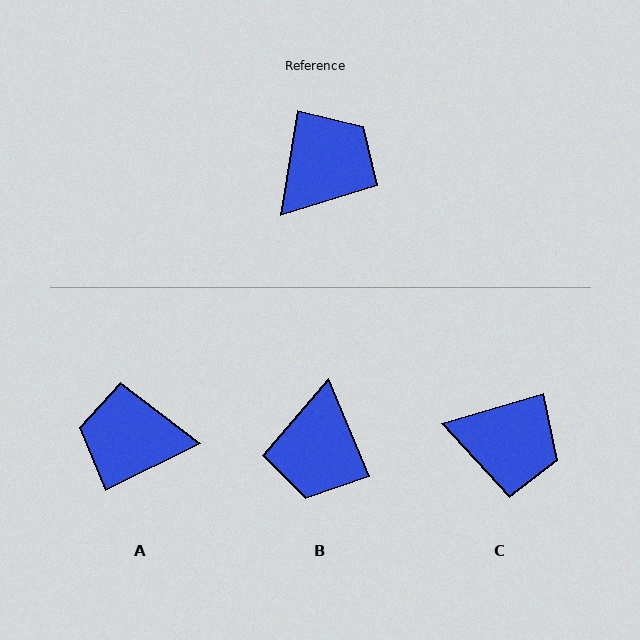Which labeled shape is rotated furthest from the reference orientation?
B, about 148 degrees away.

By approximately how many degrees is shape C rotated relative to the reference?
Approximately 65 degrees clockwise.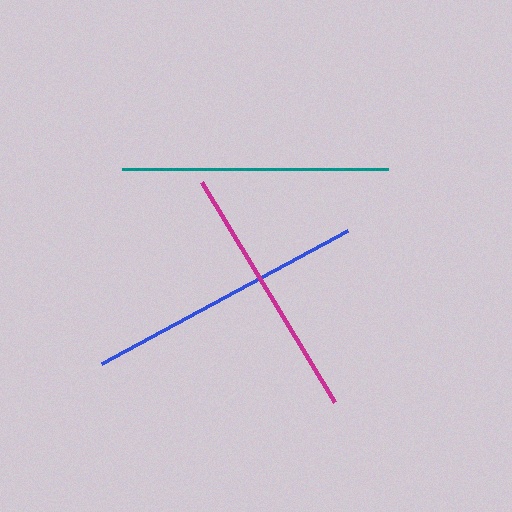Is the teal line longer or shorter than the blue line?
The blue line is longer than the teal line.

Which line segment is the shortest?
The magenta line is the shortest at approximately 257 pixels.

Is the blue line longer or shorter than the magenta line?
The blue line is longer than the magenta line.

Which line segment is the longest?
The blue line is the longest at approximately 280 pixels.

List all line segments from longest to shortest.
From longest to shortest: blue, teal, magenta.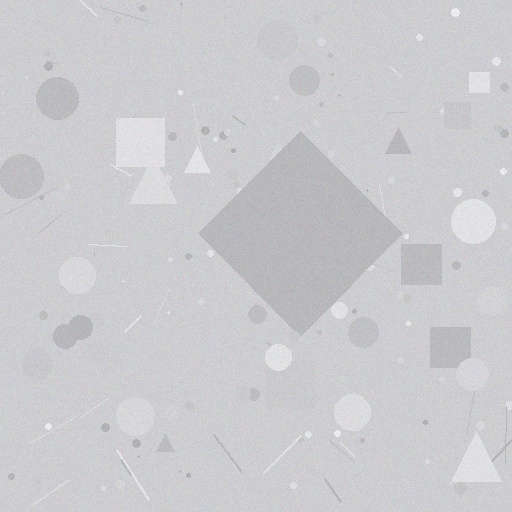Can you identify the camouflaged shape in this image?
The camouflaged shape is a diamond.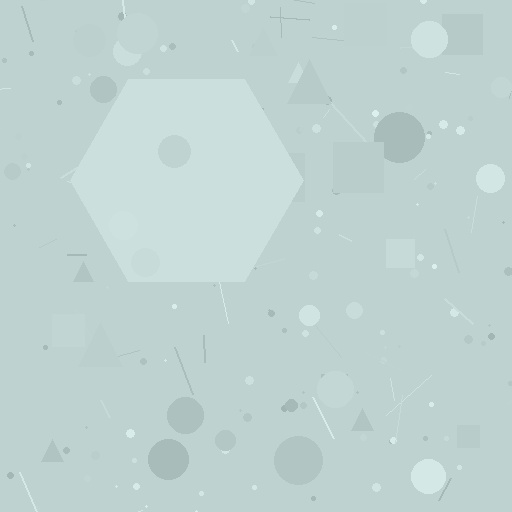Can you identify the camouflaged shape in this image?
The camouflaged shape is a hexagon.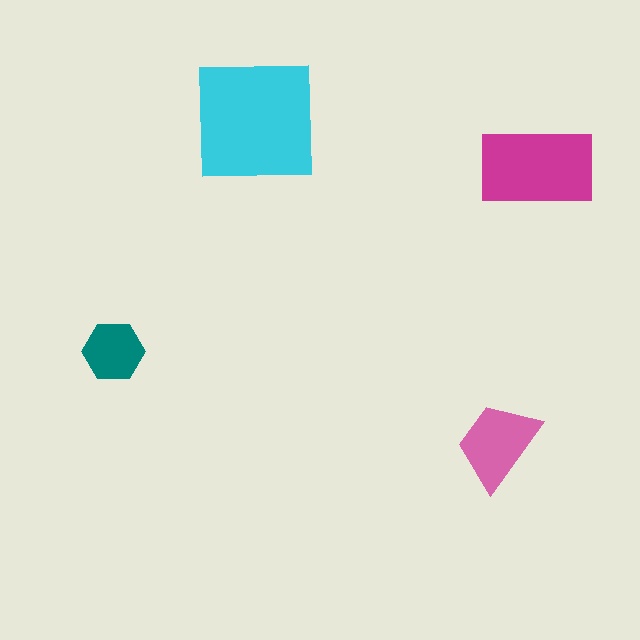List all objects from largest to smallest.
The cyan square, the magenta rectangle, the pink trapezoid, the teal hexagon.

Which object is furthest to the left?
The teal hexagon is leftmost.